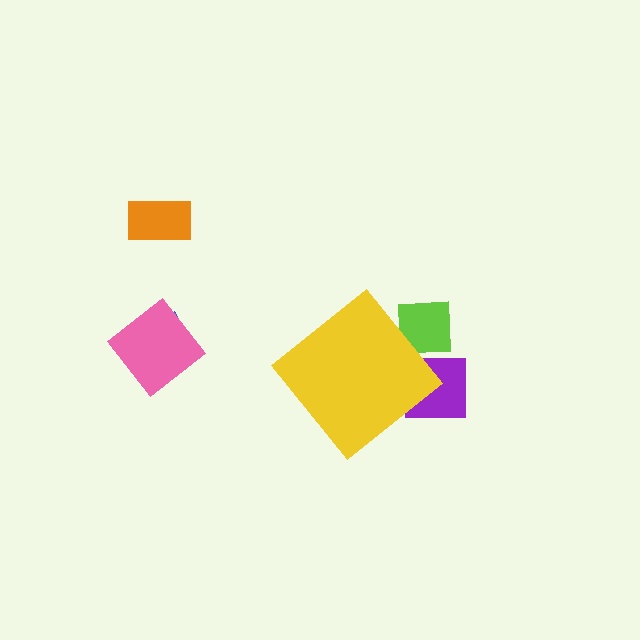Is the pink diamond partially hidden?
No, the pink diamond is fully visible.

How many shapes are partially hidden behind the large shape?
2 shapes are partially hidden.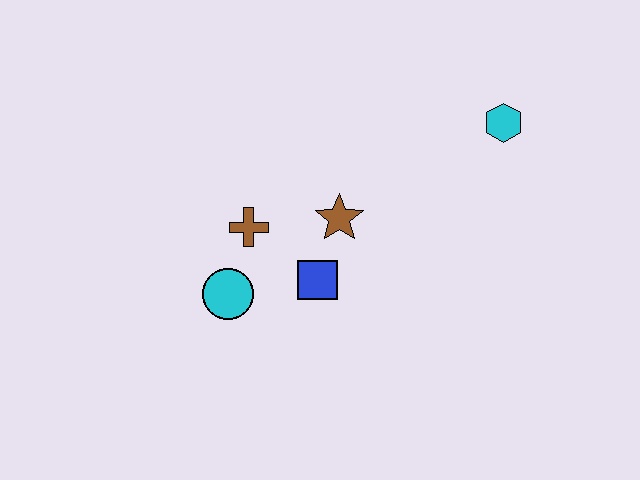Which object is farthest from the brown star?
The cyan hexagon is farthest from the brown star.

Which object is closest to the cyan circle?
The brown cross is closest to the cyan circle.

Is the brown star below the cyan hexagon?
Yes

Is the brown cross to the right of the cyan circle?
Yes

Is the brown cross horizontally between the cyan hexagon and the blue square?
No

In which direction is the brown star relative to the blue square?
The brown star is above the blue square.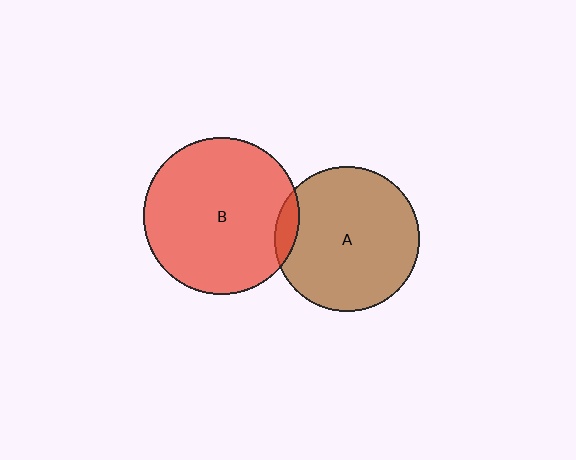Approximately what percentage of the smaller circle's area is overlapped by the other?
Approximately 10%.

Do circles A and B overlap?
Yes.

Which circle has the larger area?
Circle B (red).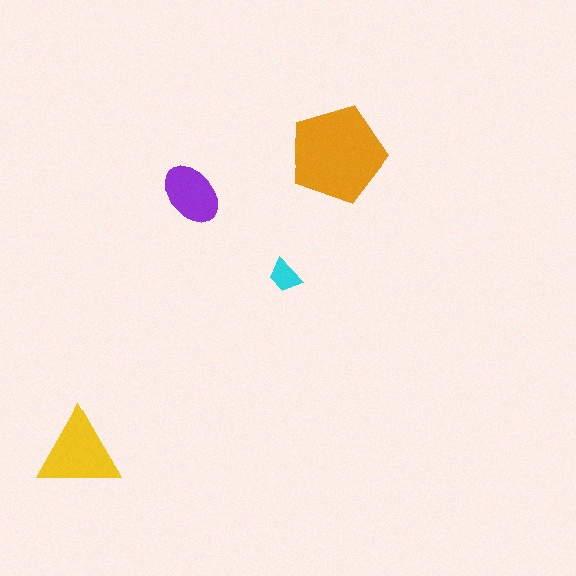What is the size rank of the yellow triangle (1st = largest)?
2nd.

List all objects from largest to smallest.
The orange pentagon, the yellow triangle, the purple ellipse, the cyan trapezoid.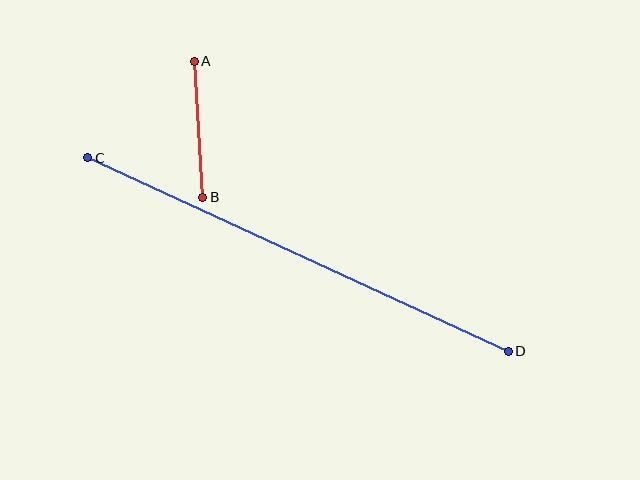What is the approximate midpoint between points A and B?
The midpoint is at approximately (199, 129) pixels.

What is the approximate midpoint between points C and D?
The midpoint is at approximately (298, 255) pixels.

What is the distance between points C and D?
The distance is approximately 463 pixels.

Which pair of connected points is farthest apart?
Points C and D are farthest apart.